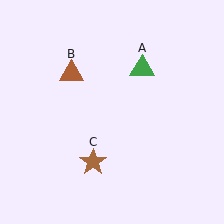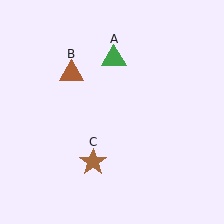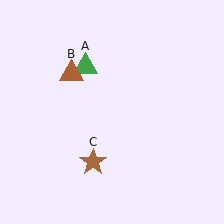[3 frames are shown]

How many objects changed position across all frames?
1 object changed position: green triangle (object A).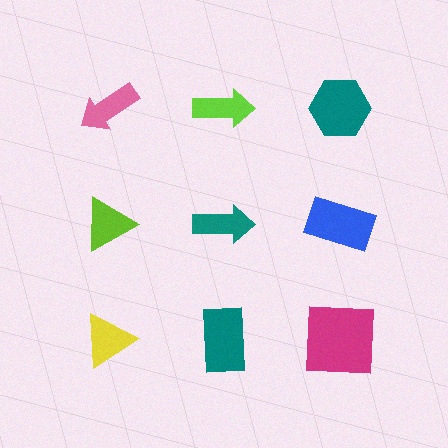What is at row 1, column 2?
A lime arrow.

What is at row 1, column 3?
A teal hexagon.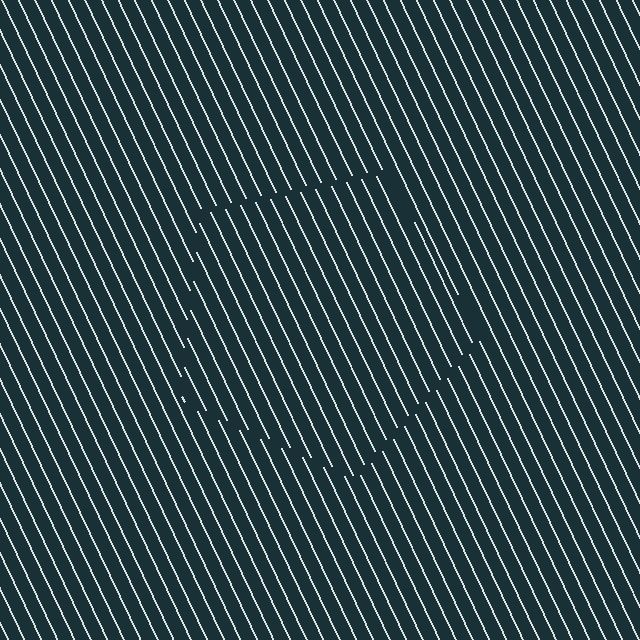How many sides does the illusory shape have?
5 sides — the line-ends trace a pentagon.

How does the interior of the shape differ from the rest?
The interior of the shape contains the same grating, shifted by half a period — the contour is defined by the phase discontinuity where line-ends from the inner and outer gratings abut.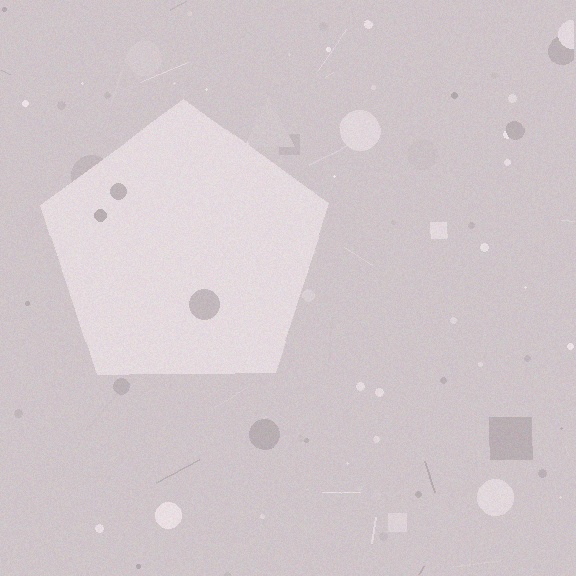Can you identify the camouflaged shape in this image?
The camouflaged shape is a pentagon.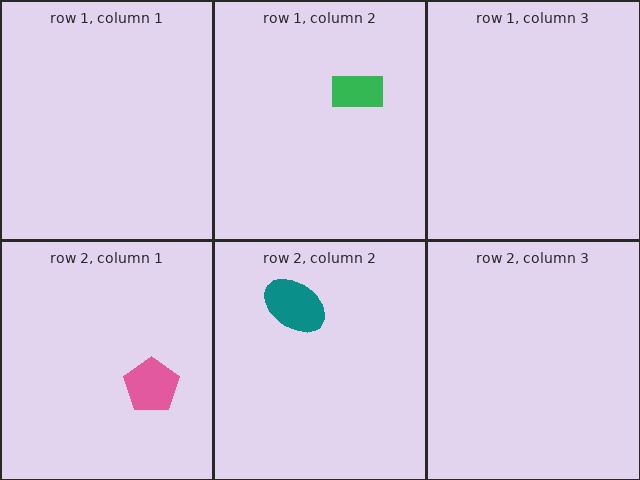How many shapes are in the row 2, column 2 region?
1.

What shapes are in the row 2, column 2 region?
The teal ellipse.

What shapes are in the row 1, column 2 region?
The green rectangle.